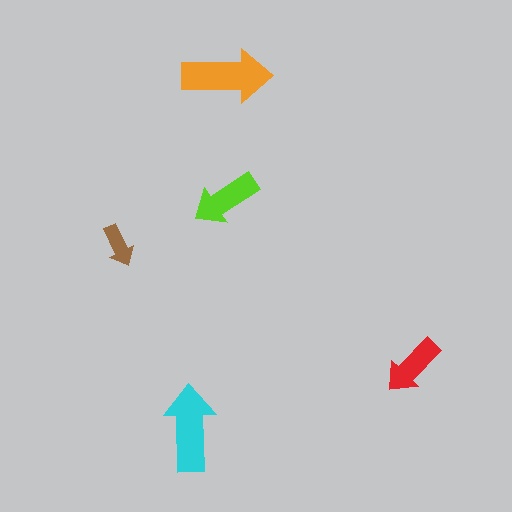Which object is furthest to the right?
The red arrow is rightmost.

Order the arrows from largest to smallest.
the orange one, the cyan one, the lime one, the red one, the brown one.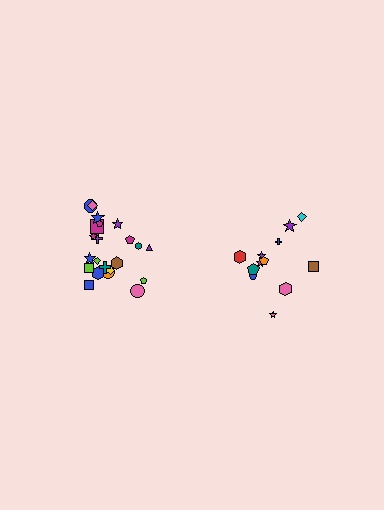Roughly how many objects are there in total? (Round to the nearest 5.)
Roughly 35 objects in total.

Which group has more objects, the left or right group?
The left group.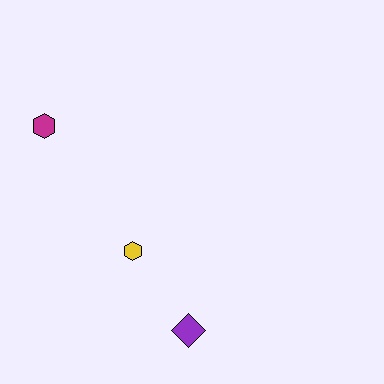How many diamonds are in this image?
There is 1 diamond.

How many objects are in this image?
There are 3 objects.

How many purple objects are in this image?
There is 1 purple object.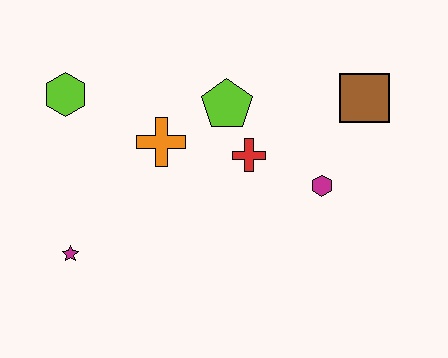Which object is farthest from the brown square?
The magenta star is farthest from the brown square.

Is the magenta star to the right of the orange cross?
No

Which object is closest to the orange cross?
The lime pentagon is closest to the orange cross.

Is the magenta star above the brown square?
No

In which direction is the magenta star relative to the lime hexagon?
The magenta star is below the lime hexagon.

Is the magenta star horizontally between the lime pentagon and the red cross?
No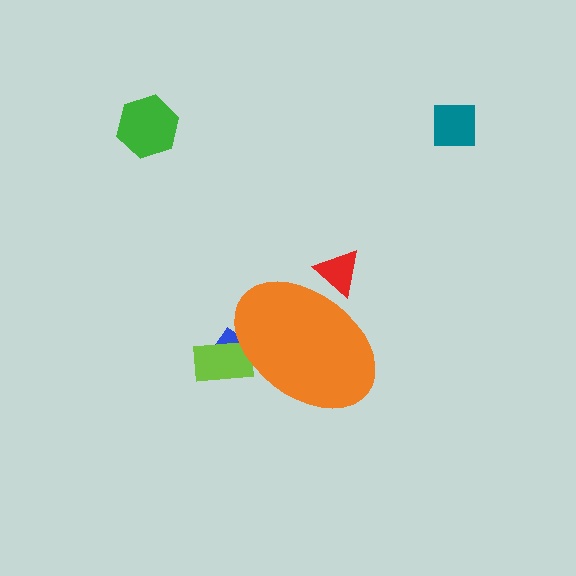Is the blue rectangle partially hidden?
Yes, the blue rectangle is partially hidden behind the orange ellipse.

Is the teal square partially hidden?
No, the teal square is fully visible.